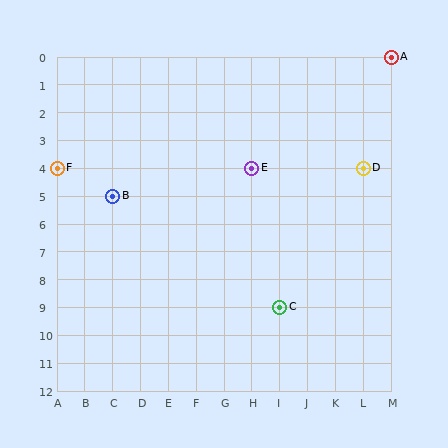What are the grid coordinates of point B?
Point B is at grid coordinates (C, 5).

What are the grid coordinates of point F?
Point F is at grid coordinates (A, 4).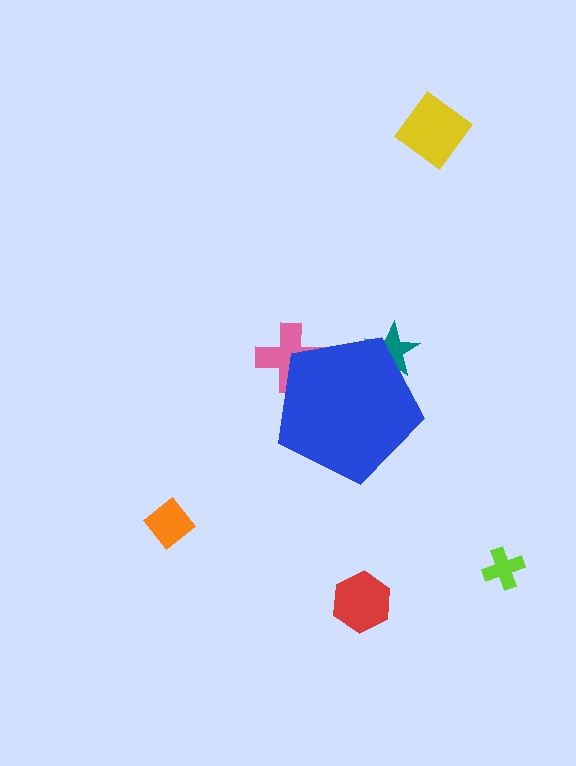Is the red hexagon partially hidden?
No, the red hexagon is fully visible.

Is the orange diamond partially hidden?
No, the orange diamond is fully visible.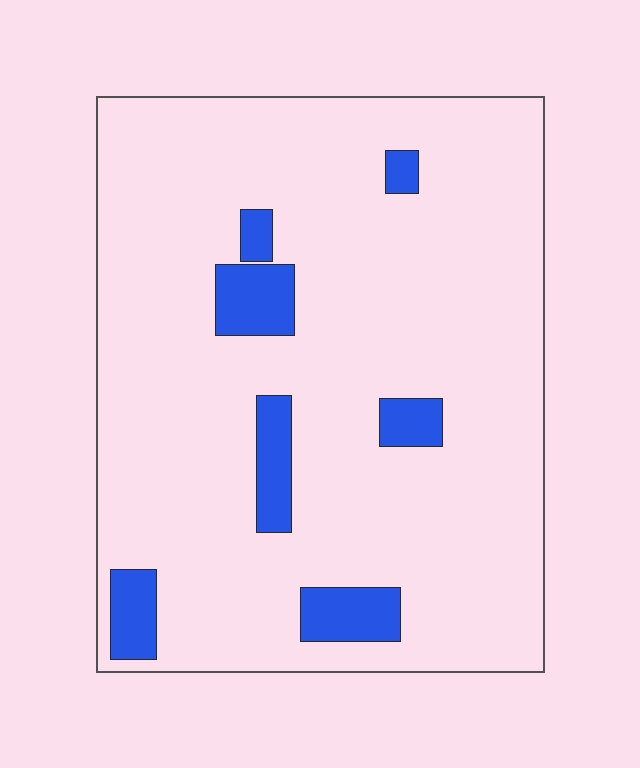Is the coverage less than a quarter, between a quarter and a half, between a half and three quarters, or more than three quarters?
Less than a quarter.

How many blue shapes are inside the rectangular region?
7.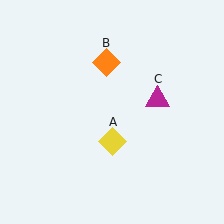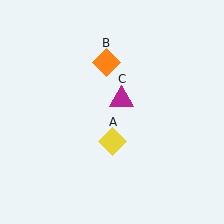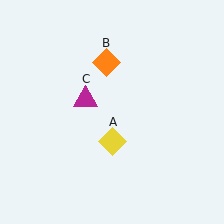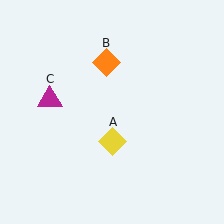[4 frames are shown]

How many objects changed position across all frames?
1 object changed position: magenta triangle (object C).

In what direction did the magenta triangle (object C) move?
The magenta triangle (object C) moved left.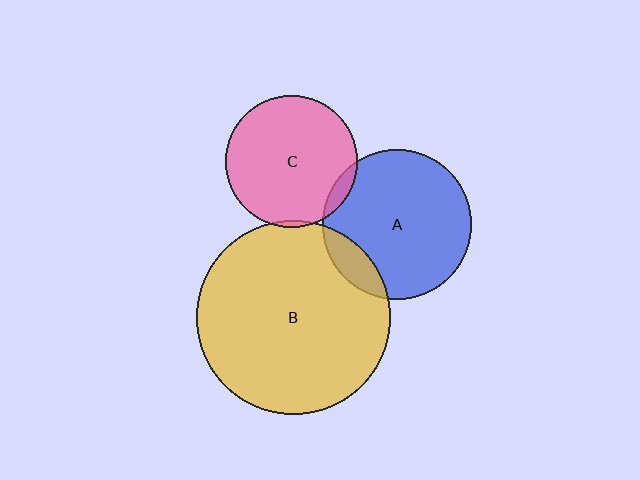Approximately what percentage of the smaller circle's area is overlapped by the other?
Approximately 10%.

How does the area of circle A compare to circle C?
Approximately 1.3 times.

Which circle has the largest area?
Circle B (yellow).